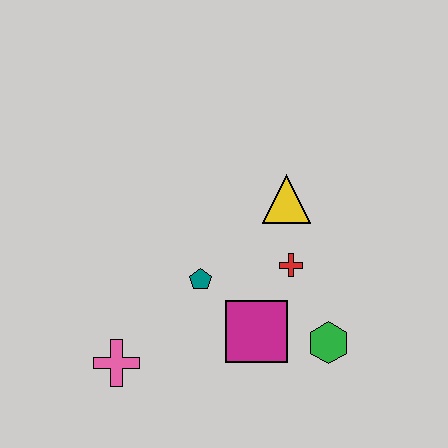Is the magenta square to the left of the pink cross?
No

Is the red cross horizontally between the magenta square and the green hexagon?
Yes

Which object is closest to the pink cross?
The teal pentagon is closest to the pink cross.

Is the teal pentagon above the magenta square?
Yes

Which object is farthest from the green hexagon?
The pink cross is farthest from the green hexagon.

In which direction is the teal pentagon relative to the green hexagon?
The teal pentagon is to the left of the green hexagon.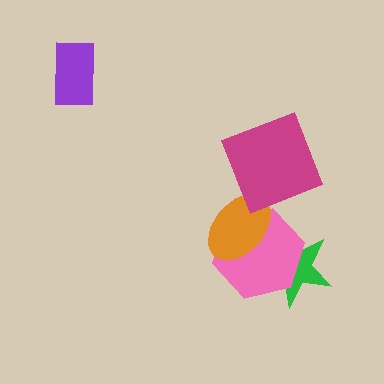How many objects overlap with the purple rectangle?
0 objects overlap with the purple rectangle.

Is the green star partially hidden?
Yes, it is partially covered by another shape.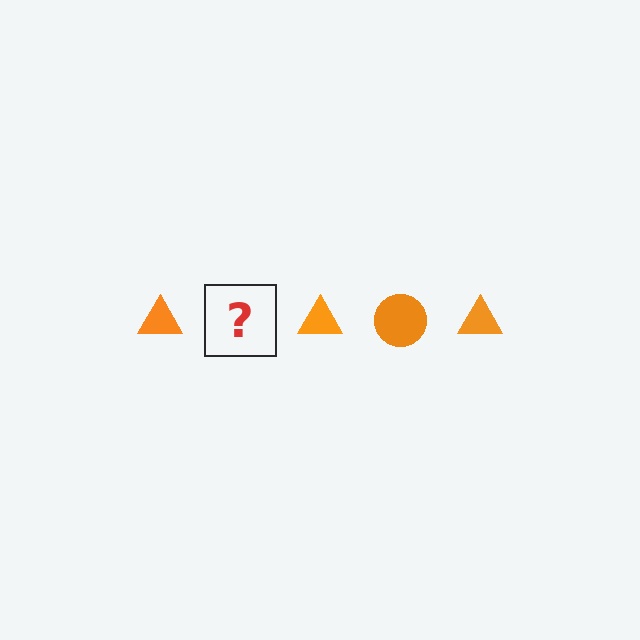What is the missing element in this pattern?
The missing element is an orange circle.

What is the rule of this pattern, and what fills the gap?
The rule is that the pattern cycles through triangle, circle shapes in orange. The gap should be filled with an orange circle.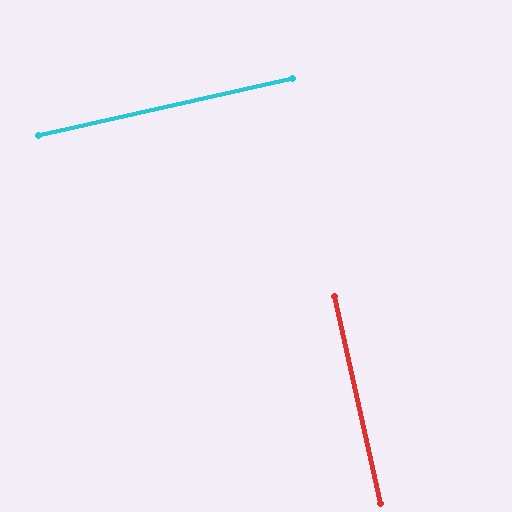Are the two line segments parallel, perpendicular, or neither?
Perpendicular — they meet at approximately 90°.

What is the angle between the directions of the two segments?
Approximately 90 degrees.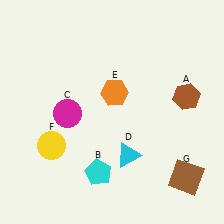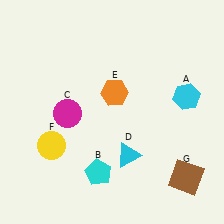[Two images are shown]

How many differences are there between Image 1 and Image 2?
There is 1 difference between the two images.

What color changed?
The hexagon (A) changed from brown in Image 1 to cyan in Image 2.